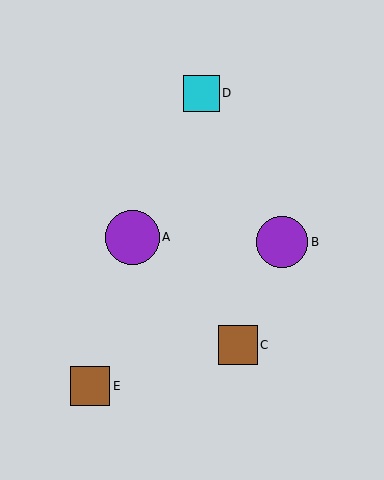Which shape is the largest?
The purple circle (labeled A) is the largest.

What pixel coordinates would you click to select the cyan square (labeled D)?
Click at (201, 93) to select the cyan square D.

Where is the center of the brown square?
The center of the brown square is at (90, 386).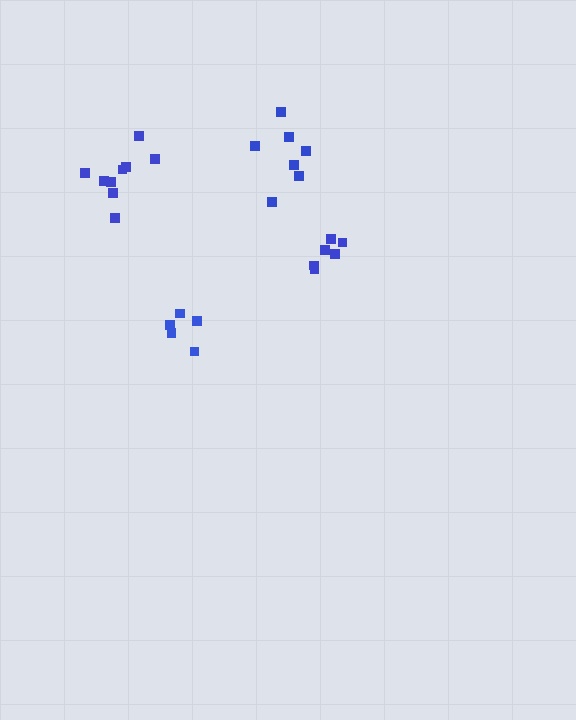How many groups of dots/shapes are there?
There are 4 groups.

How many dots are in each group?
Group 1: 6 dots, Group 2: 7 dots, Group 3: 9 dots, Group 4: 5 dots (27 total).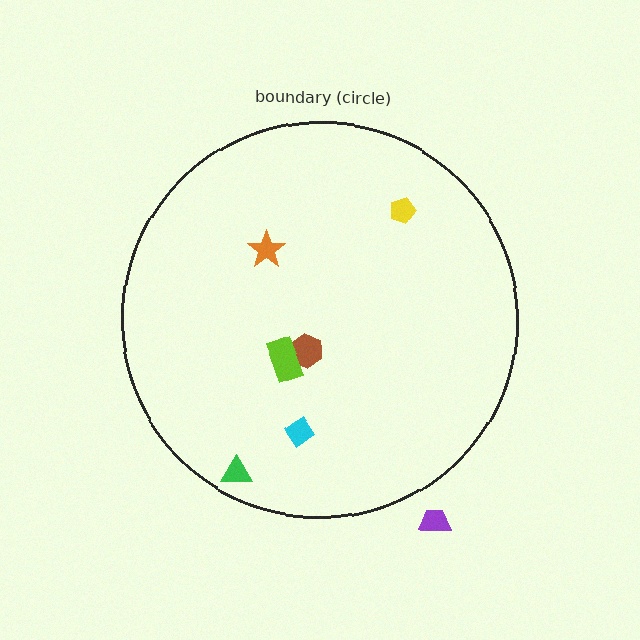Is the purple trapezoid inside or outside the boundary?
Outside.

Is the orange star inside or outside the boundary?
Inside.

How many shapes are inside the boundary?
6 inside, 1 outside.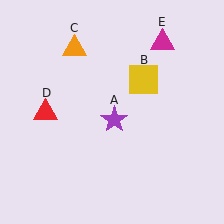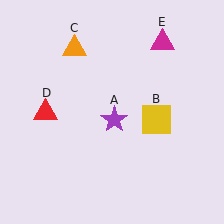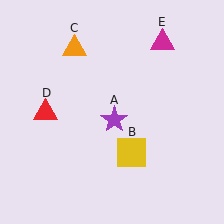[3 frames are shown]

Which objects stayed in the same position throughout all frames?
Purple star (object A) and orange triangle (object C) and red triangle (object D) and magenta triangle (object E) remained stationary.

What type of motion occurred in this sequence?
The yellow square (object B) rotated clockwise around the center of the scene.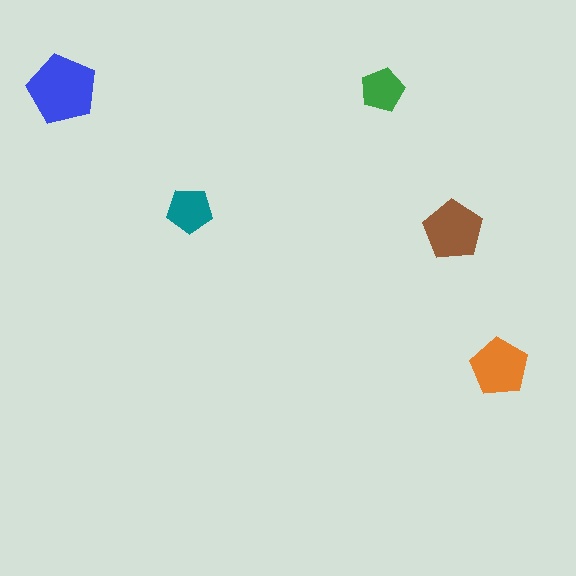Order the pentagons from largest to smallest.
the blue one, the brown one, the orange one, the teal one, the green one.